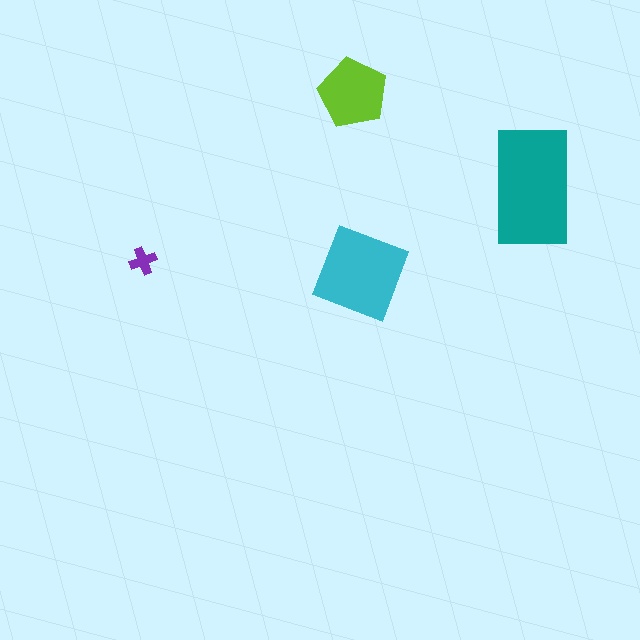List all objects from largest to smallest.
The teal rectangle, the cyan diamond, the lime pentagon, the purple cross.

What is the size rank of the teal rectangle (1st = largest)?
1st.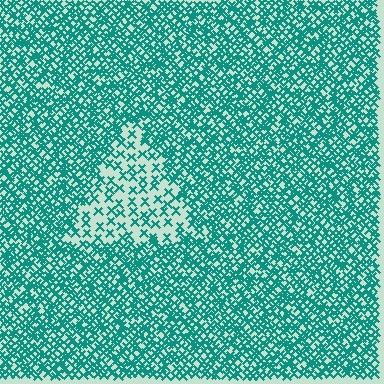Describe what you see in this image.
The image contains small teal elements arranged at two different densities. A triangle-shaped region is visible where the elements are less densely packed than the surrounding area.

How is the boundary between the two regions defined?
The boundary is defined by a change in element density (approximately 2.6x ratio). All elements are the same color, size, and shape.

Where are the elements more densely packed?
The elements are more densely packed outside the triangle boundary.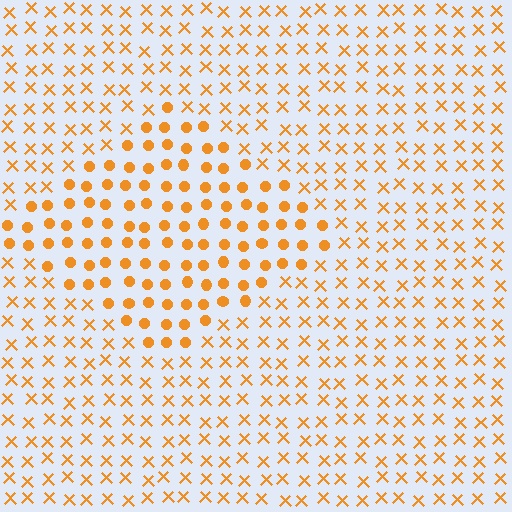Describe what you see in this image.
The image is filled with small orange elements arranged in a uniform grid. A diamond-shaped region contains circles, while the surrounding area contains X marks. The boundary is defined purely by the change in element shape.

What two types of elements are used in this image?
The image uses circles inside the diamond region and X marks outside it.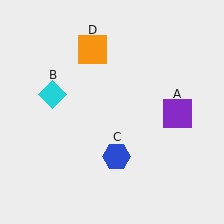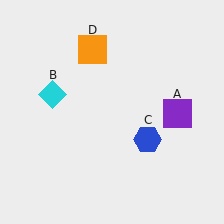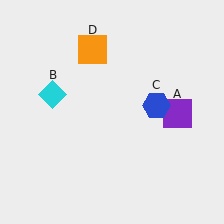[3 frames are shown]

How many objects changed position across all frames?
1 object changed position: blue hexagon (object C).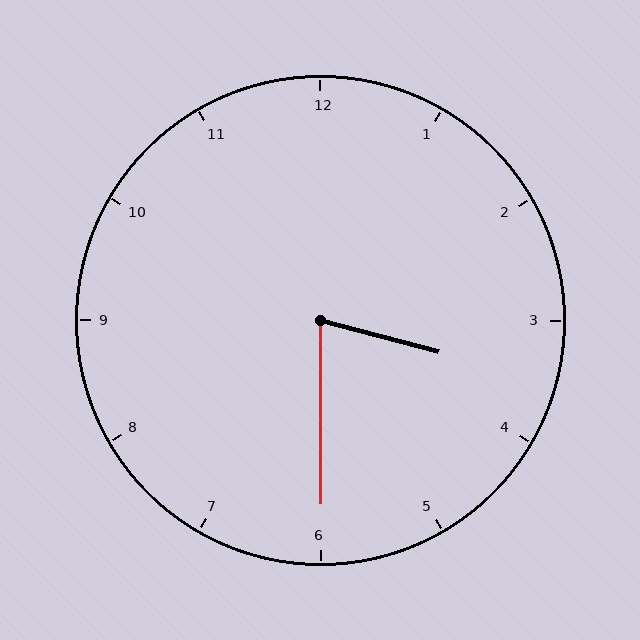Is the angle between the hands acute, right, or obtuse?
It is acute.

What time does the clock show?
3:30.